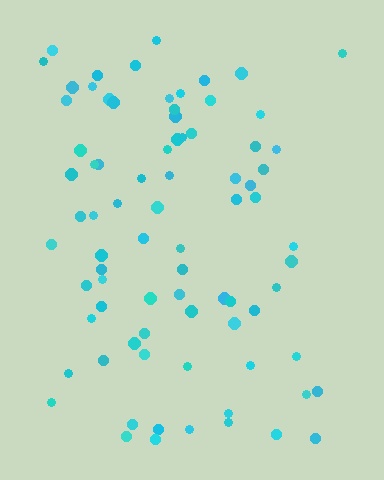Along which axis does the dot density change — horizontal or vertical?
Horizontal.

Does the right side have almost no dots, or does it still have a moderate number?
Still a moderate number, just noticeably fewer than the left.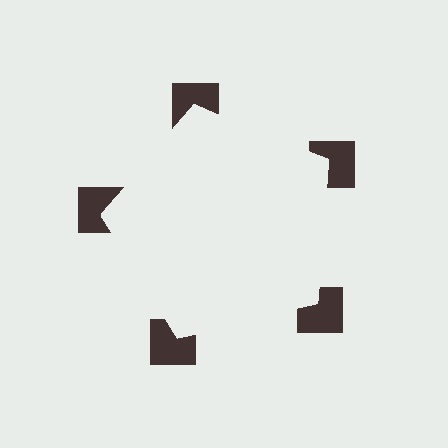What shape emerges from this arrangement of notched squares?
An illusory pentagon — its edges are inferred from the aligned wedge cuts in the notched squares, not physically drawn.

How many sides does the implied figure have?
5 sides.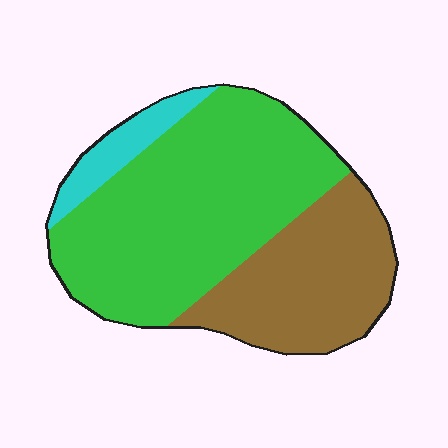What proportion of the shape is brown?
Brown covers roughly 35% of the shape.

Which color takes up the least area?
Cyan, at roughly 10%.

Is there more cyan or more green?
Green.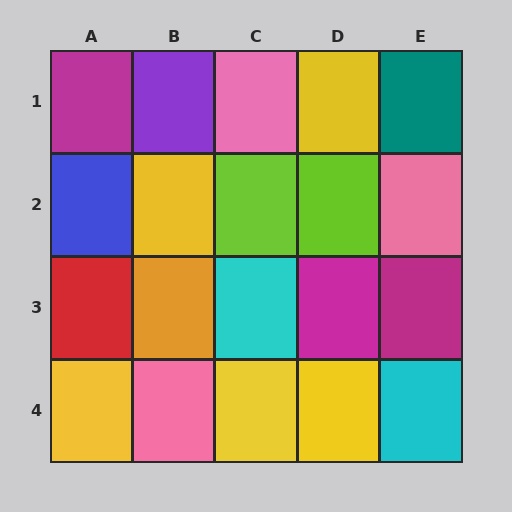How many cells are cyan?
2 cells are cyan.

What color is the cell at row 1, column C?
Pink.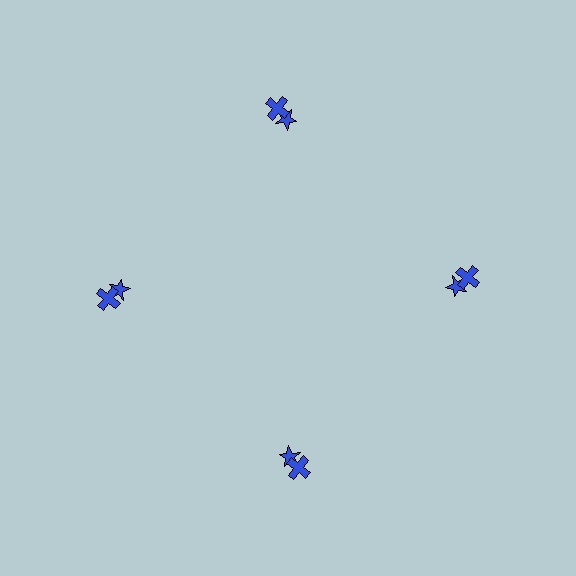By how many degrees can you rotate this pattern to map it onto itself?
The pattern maps onto itself every 90 degrees of rotation.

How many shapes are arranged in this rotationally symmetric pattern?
There are 8 shapes, arranged in 4 groups of 2.